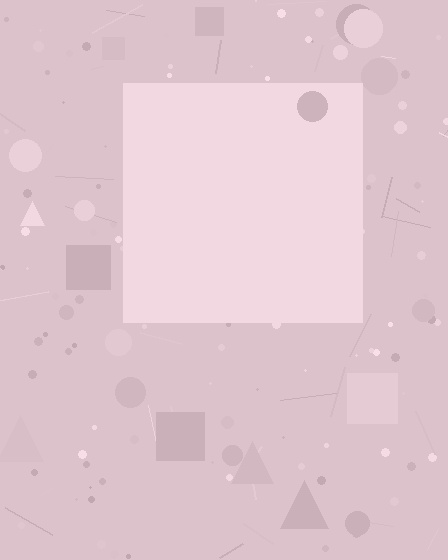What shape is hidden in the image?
A square is hidden in the image.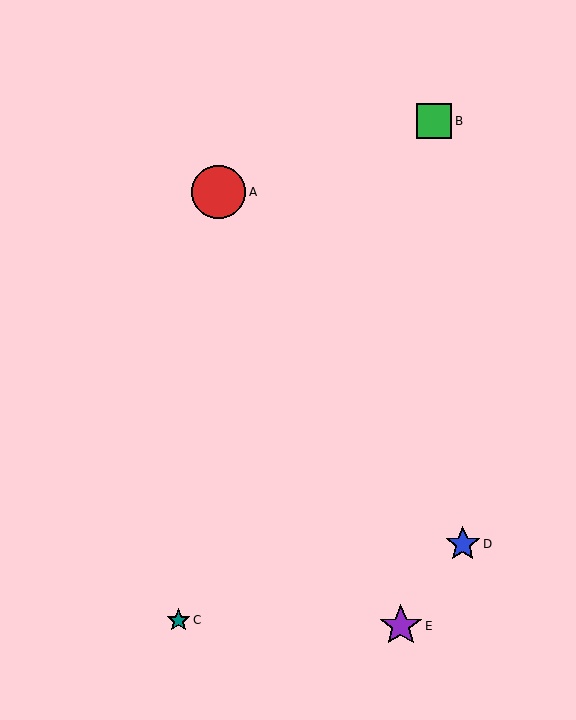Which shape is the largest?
The red circle (labeled A) is the largest.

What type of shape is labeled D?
Shape D is a blue star.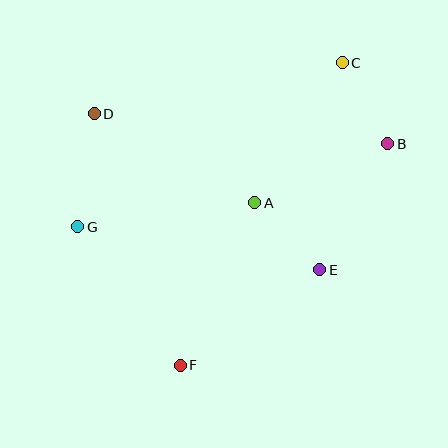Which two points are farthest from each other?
Points C and F are farthest from each other.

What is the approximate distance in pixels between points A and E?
The distance between A and E is approximately 93 pixels.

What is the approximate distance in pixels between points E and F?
The distance between E and F is approximately 169 pixels.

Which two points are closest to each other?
Points B and C are closest to each other.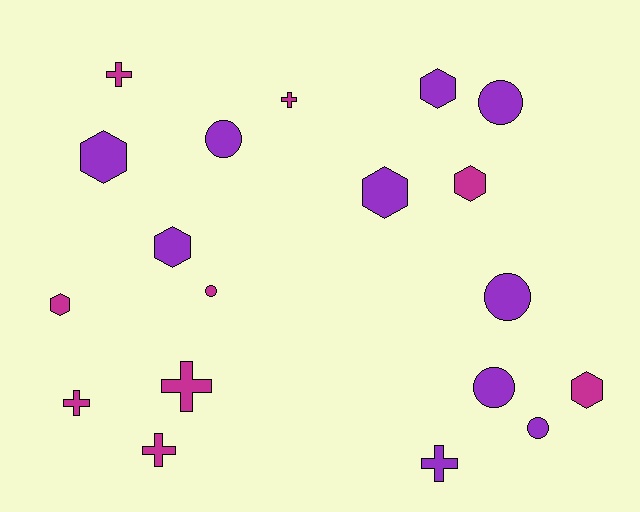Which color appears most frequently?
Purple, with 10 objects.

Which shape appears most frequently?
Hexagon, with 7 objects.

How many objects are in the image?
There are 19 objects.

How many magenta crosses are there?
There are 5 magenta crosses.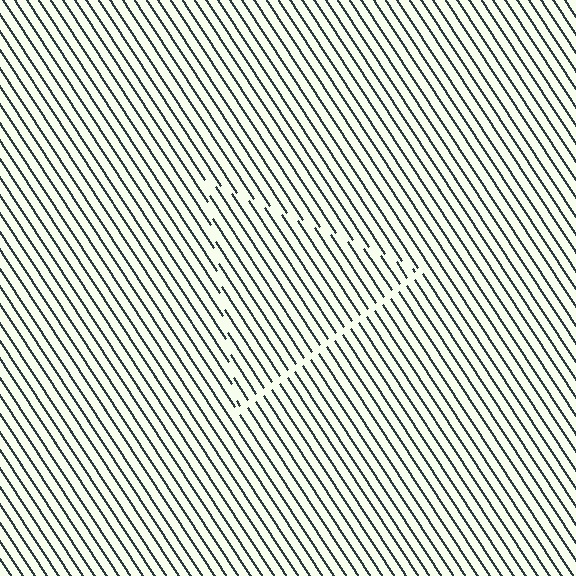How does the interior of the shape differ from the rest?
The interior of the shape contains the same grating, shifted by half a period — the contour is defined by the phase discontinuity where line-ends from the inner and outer gratings abut.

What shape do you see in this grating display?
An illusory triangle. The interior of the shape contains the same grating, shifted by half a period — the contour is defined by the phase discontinuity where line-ends from the inner and outer gratings abut.